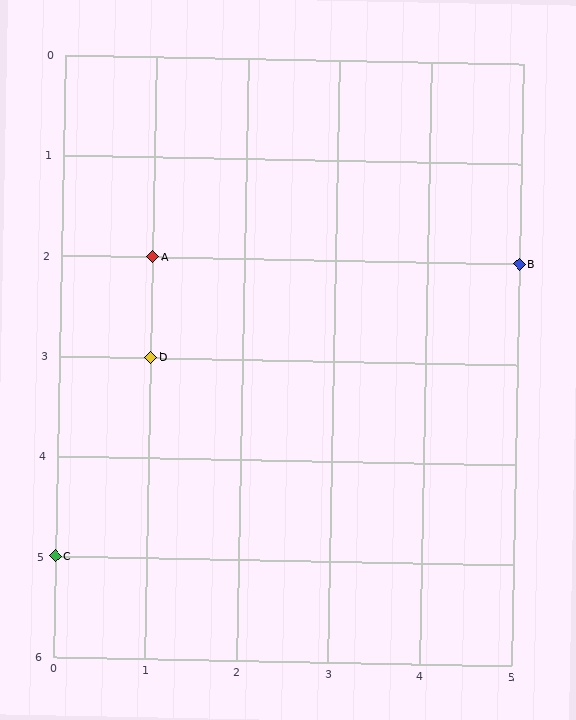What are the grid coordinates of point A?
Point A is at grid coordinates (1, 2).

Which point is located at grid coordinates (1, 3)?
Point D is at (1, 3).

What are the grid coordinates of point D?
Point D is at grid coordinates (1, 3).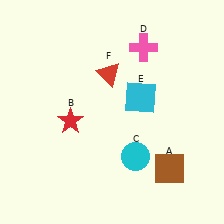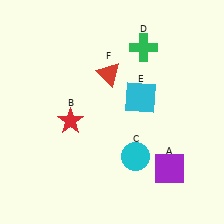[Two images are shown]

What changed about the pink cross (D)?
In Image 1, D is pink. In Image 2, it changed to green.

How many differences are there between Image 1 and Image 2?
There are 2 differences between the two images.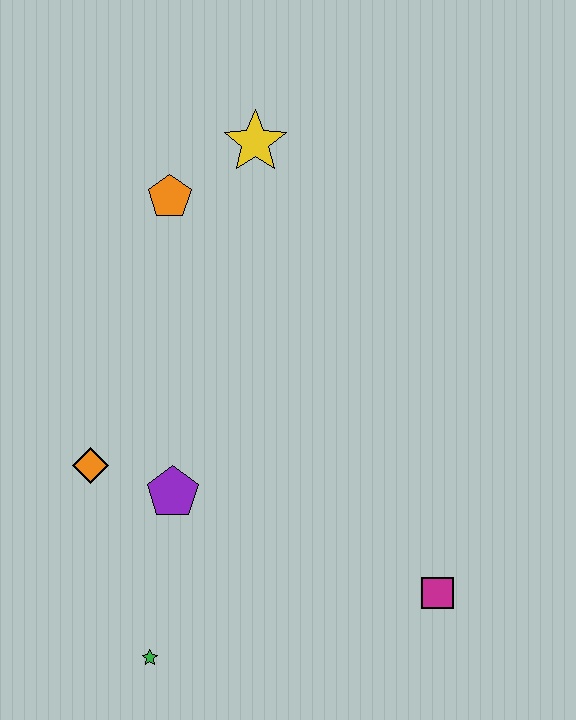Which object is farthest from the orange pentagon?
The magenta square is farthest from the orange pentagon.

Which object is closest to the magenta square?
The purple pentagon is closest to the magenta square.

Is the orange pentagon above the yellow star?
No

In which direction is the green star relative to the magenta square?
The green star is to the left of the magenta square.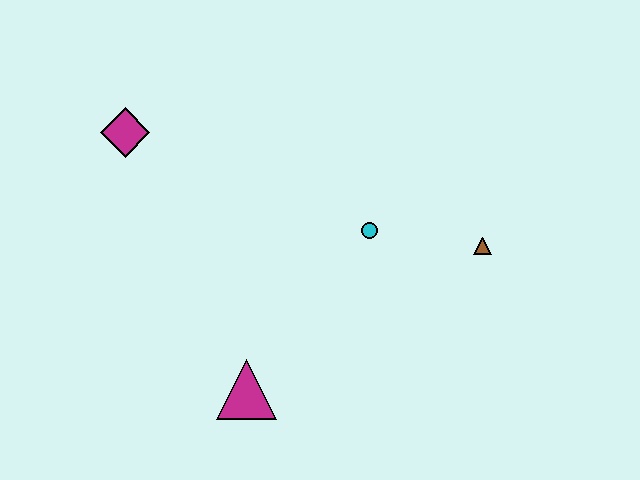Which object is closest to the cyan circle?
The brown triangle is closest to the cyan circle.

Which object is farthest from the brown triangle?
The magenta diamond is farthest from the brown triangle.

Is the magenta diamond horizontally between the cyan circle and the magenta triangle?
No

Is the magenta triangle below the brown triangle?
Yes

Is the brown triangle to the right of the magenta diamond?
Yes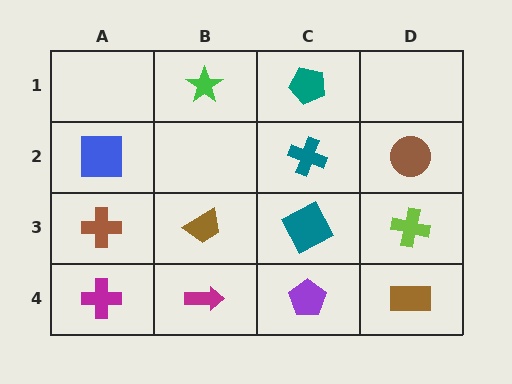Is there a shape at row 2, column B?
No, that cell is empty.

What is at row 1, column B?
A green star.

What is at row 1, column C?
A teal pentagon.